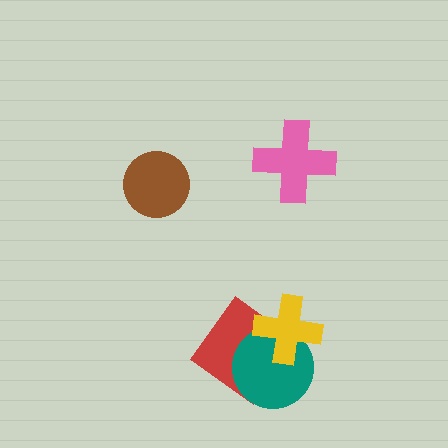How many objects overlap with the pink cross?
0 objects overlap with the pink cross.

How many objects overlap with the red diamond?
2 objects overlap with the red diamond.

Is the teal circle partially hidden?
Yes, it is partially covered by another shape.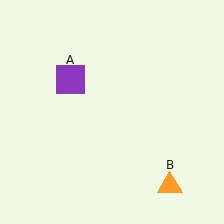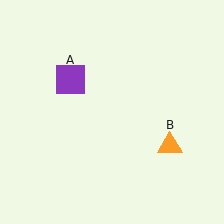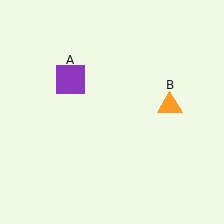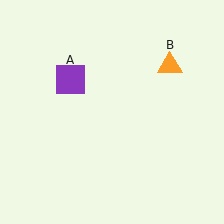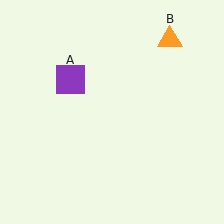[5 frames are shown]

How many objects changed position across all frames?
1 object changed position: orange triangle (object B).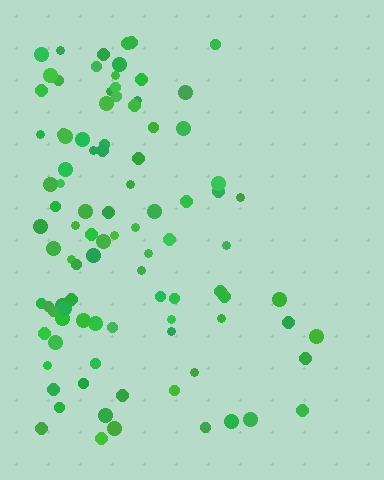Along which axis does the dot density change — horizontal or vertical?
Horizontal.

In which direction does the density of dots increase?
From right to left, with the left side densest.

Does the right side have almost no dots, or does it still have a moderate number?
Still a moderate number, just noticeably fewer than the left.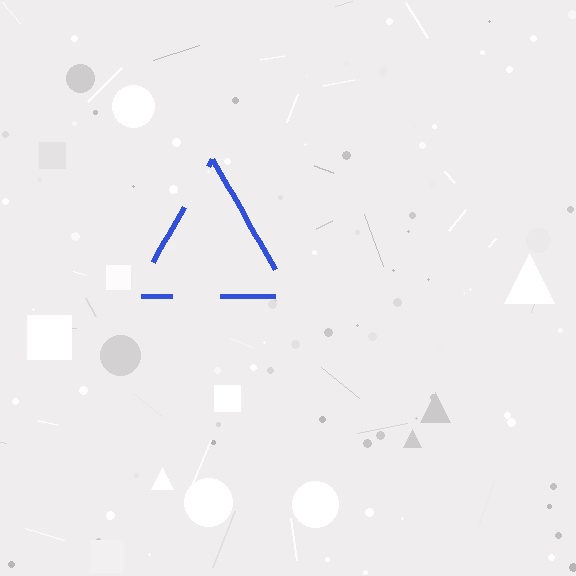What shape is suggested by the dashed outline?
The dashed outline suggests a triangle.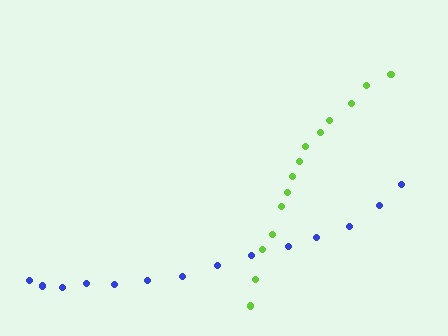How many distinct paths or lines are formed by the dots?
There are 2 distinct paths.